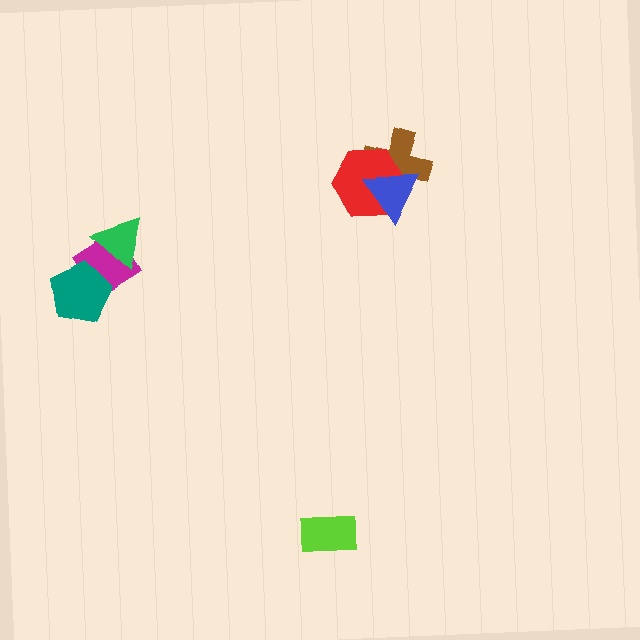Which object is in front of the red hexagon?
The blue triangle is in front of the red hexagon.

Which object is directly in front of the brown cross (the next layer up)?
The red hexagon is directly in front of the brown cross.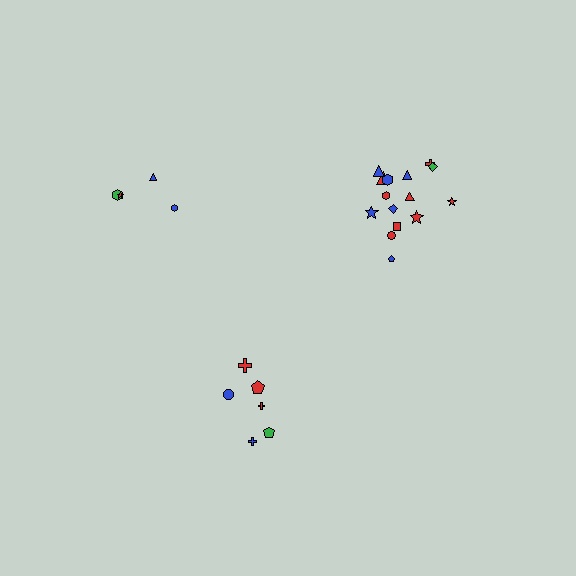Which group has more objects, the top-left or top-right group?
The top-right group.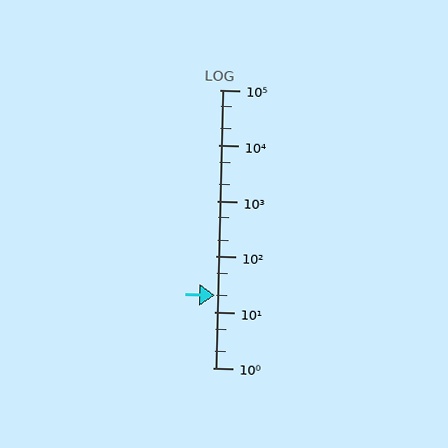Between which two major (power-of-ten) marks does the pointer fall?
The pointer is between 10 and 100.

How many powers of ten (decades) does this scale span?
The scale spans 5 decades, from 1 to 100000.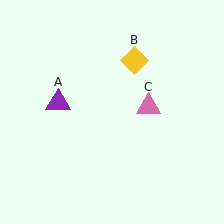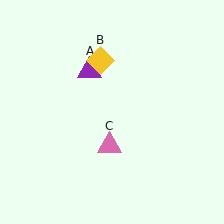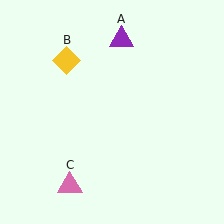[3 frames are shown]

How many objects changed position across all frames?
3 objects changed position: purple triangle (object A), yellow diamond (object B), pink triangle (object C).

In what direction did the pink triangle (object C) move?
The pink triangle (object C) moved down and to the left.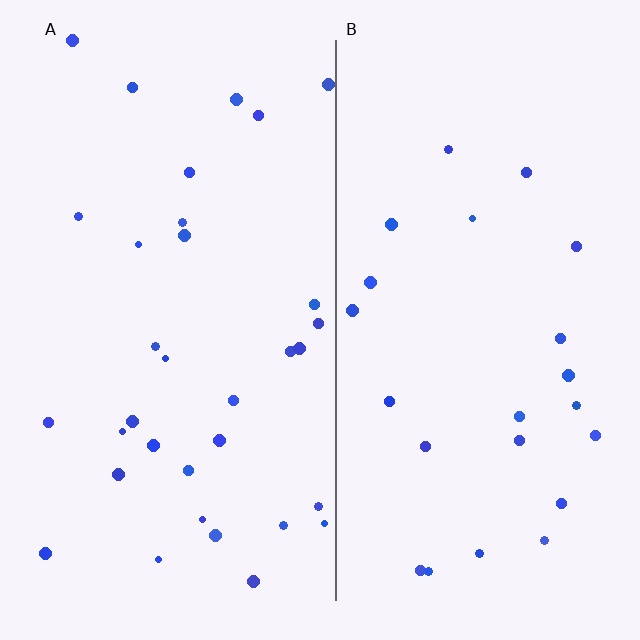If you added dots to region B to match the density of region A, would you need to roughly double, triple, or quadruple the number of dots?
Approximately double.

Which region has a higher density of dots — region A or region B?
A (the left).